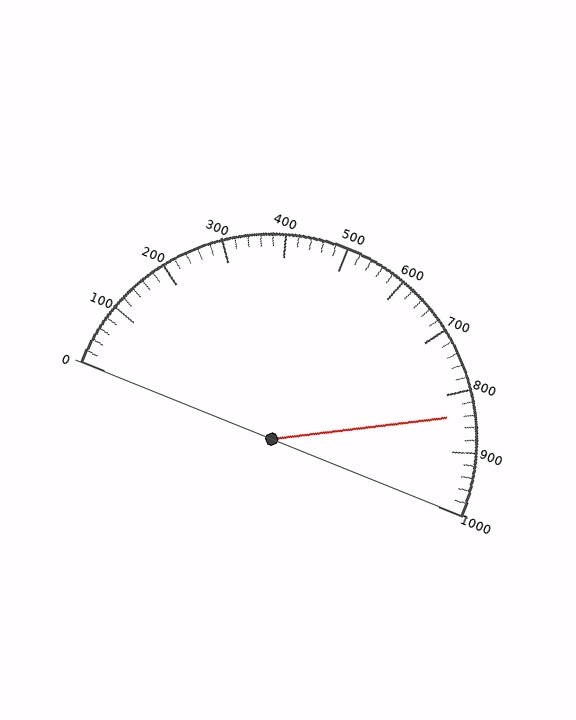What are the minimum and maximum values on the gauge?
The gauge ranges from 0 to 1000.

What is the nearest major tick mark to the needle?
The nearest major tick mark is 800.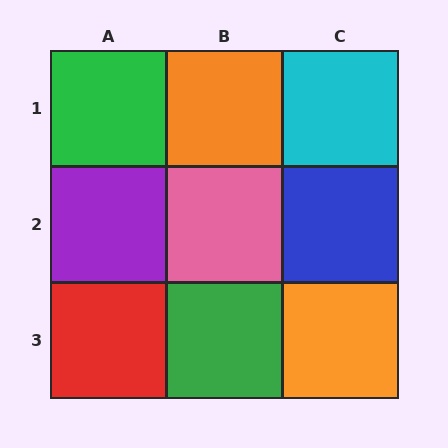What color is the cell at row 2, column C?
Blue.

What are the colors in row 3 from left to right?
Red, green, orange.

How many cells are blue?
1 cell is blue.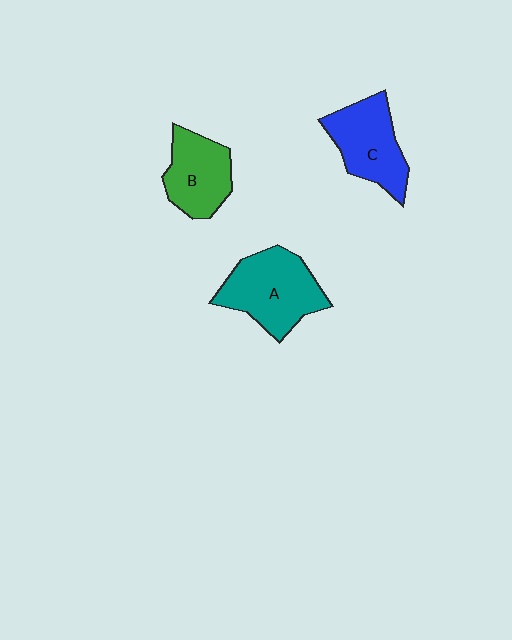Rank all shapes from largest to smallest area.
From largest to smallest: A (teal), C (blue), B (green).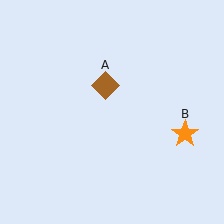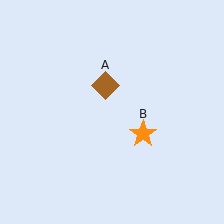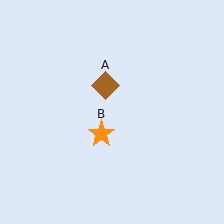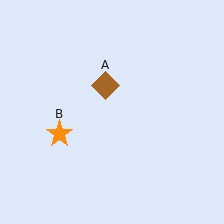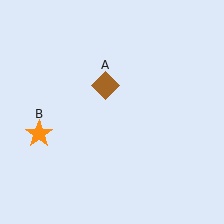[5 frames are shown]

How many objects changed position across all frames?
1 object changed position: orange star (object B).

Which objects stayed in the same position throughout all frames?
Brown diamond (object A) remained stationary.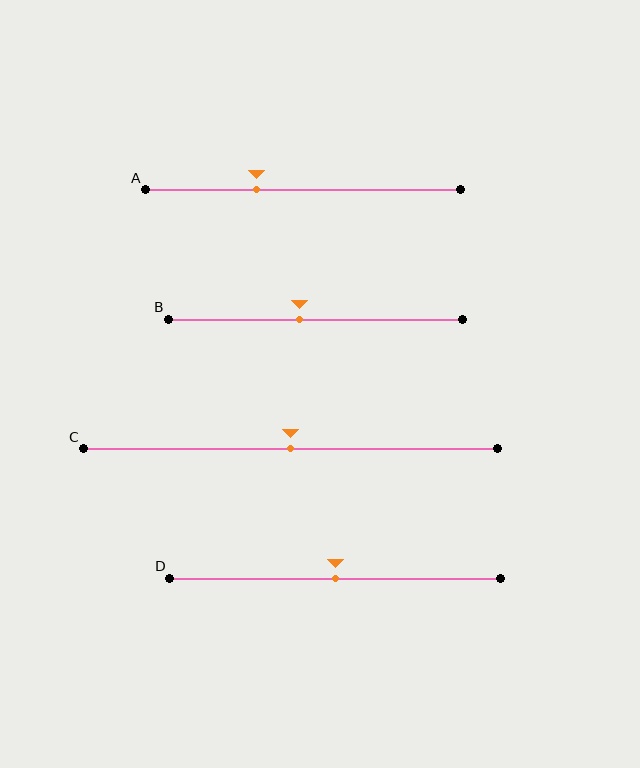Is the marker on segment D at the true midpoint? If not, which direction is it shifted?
Yes, the marker on segment D is at the true midpoint.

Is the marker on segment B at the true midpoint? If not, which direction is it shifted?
No, the marker on segment B is shifted to the left by about 6% of the segment length.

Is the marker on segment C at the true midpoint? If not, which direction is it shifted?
Yes, the marker on segment C is at the true midpoint.